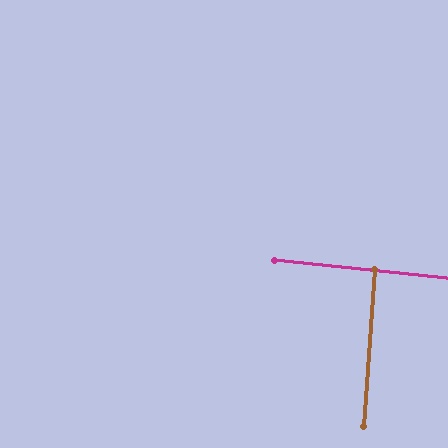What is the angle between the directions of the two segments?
Approximately 88 degrees.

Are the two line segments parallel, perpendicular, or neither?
Perpendicular — they meet at approximately 88°.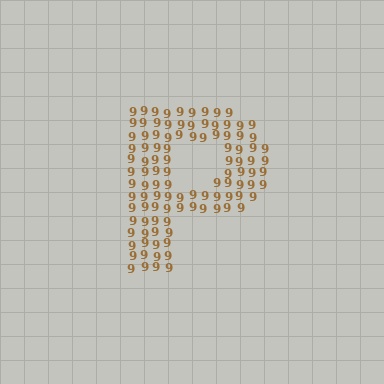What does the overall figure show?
The overall figure shows the letter P.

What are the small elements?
The small elements are digit 9's.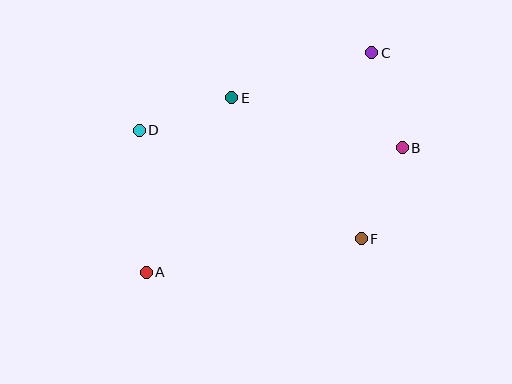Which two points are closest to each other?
Points D and E are closest to each other.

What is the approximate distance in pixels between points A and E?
The distance between A and E is approximately 195 pixels.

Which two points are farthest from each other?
Points A and C are farthest from each other.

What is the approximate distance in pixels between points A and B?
The distance between A and B is approximately 285 pixels.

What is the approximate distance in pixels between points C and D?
The distance between C and D is approximately 245 pixels.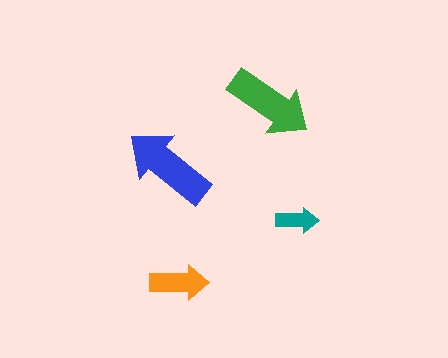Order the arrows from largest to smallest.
the blue one, the green one, the orange one, the teal one.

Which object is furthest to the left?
The blue arrow is leftmost.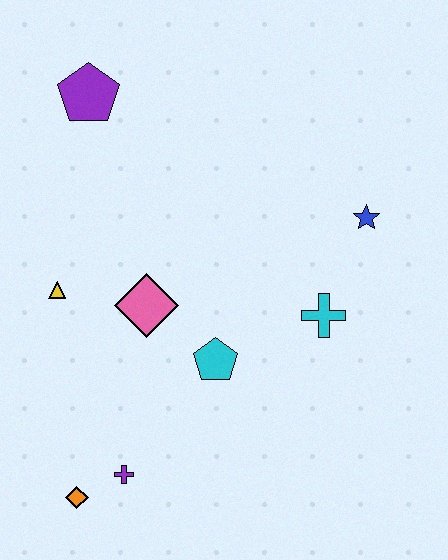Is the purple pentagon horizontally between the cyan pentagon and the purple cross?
No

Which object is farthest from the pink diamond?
The blue star is farthest from the pink diamond.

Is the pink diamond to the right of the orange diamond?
Yes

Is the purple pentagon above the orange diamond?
Yes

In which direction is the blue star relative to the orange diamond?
The blue star is to the right of the orange diamond.